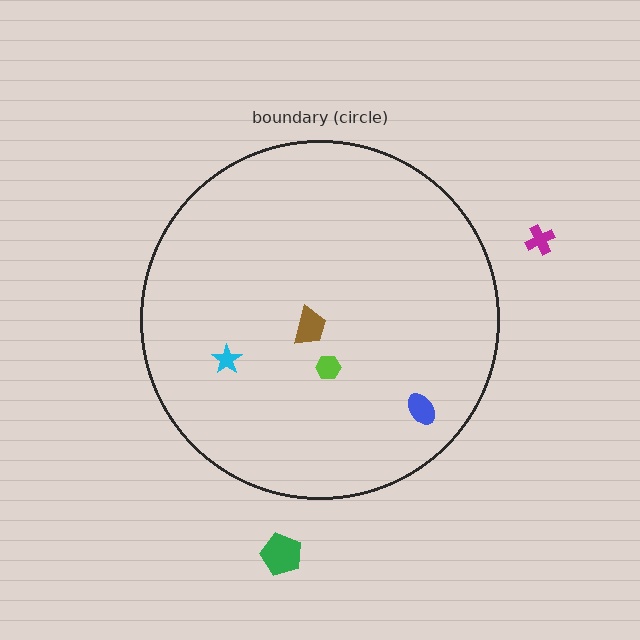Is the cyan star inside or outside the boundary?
Inside.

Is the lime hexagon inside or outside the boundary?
Inside.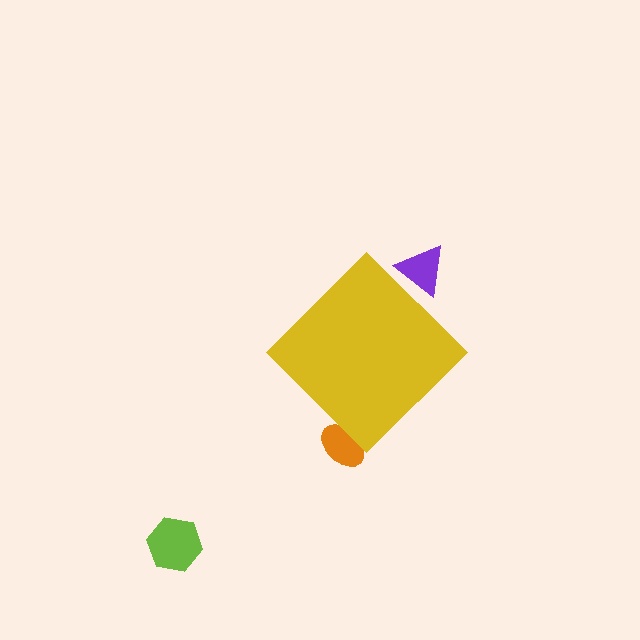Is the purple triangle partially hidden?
Yes, the purple triangle is partially hidden behind the yellow diamond.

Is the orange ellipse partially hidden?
Yes, the orange ellipse is partially hidden behind the yellow diamond.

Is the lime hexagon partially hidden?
No, the lime hexagon is fully visible.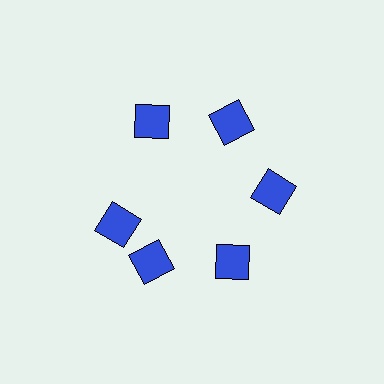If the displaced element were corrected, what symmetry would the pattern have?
It would have 6-fold rotational symmetry — the pattern would map onto itself every 60 degrees.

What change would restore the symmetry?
The symmetry would be restored by rotating it back into even spacing with its neighbors so that all 6 diamonds sit at equal angles and equal distance from the center.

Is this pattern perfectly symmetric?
No. The 6 blue diamonds are arranged in a ring, but one element near the 9 o'clock position is rotated out of alignment along the ring, breaking the 6-fold rotational symmetry.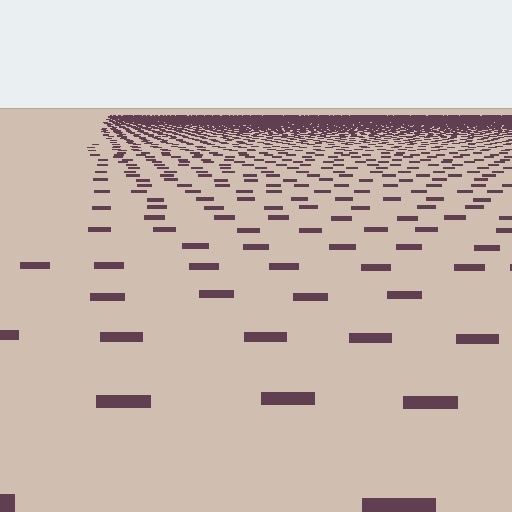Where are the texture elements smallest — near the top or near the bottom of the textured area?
Near the top.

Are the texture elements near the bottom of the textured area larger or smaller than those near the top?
Larger. Near the bottom, elements are closer to the viewer and appear at a bigger on-screen size.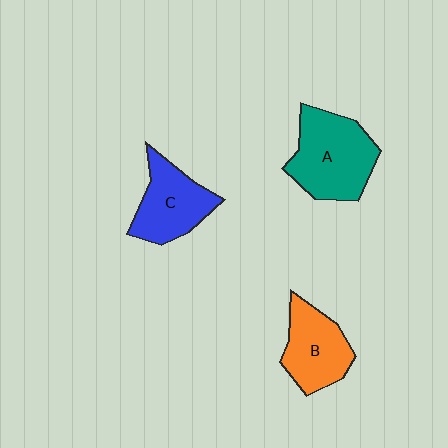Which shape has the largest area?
Shape A (teal).